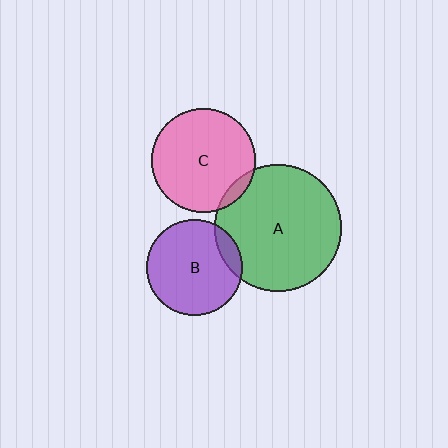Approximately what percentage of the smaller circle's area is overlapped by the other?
Approximately 5%.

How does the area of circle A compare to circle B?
Approximately 1.8 times.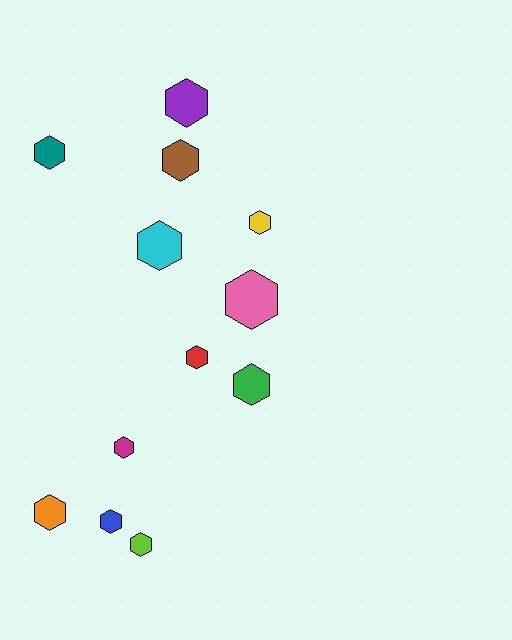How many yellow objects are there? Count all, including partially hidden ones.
There is 1 yellow object.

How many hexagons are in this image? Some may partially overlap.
There are 12 hexagons.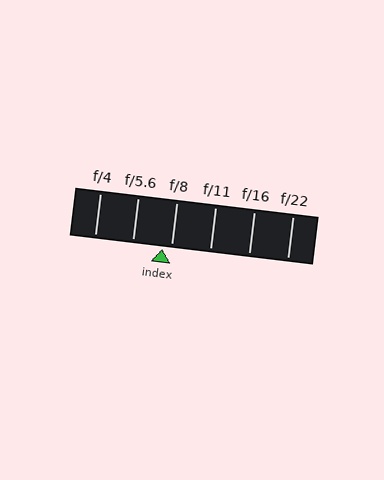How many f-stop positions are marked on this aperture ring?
There are 6 f-stop positions marked.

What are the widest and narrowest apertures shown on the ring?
The widest aperture shown is f/4 and the narrowest is f/22.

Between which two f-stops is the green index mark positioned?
The index mark is between f/5.6 and f/8.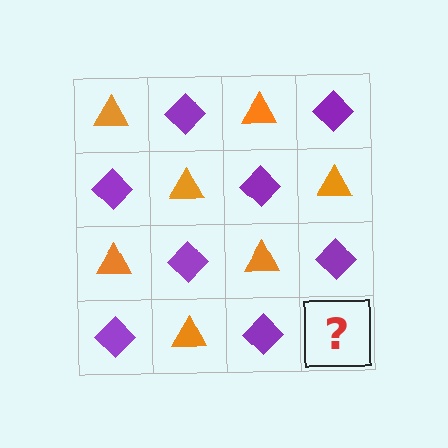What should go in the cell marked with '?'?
The missing cell should contain an orange triangle.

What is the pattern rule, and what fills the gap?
The rule is that it alternates orange triangle and purple diamond in a checkerboard pattern. The gap should be filled with an orange triangle.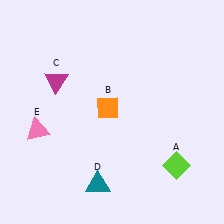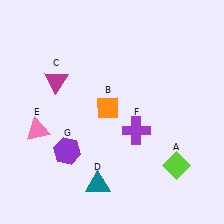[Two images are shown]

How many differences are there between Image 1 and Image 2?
There are 2 differences between the two images.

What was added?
A purple cross (F), a purple hexagon (G) were added in Image 2.